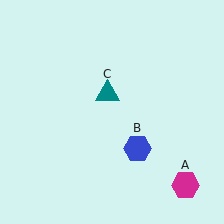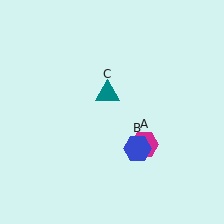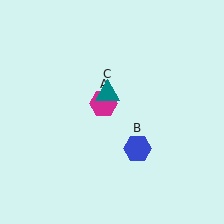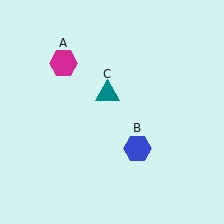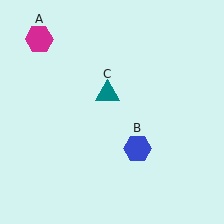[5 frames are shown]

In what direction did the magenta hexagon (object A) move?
The magenta hexagon (object A) moved up and to the left.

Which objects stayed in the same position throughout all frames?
Blue hexagon (object B) and teal triangle (object C) remained stationary.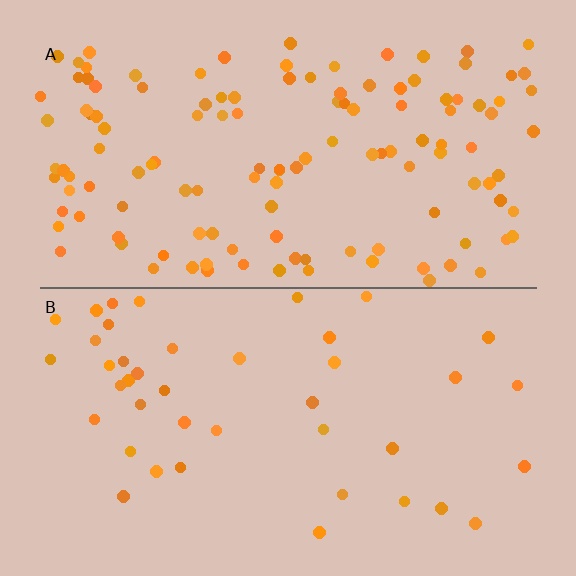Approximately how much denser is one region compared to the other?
Approximately 3.0× — region A over region B.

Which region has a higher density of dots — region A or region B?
A (the top).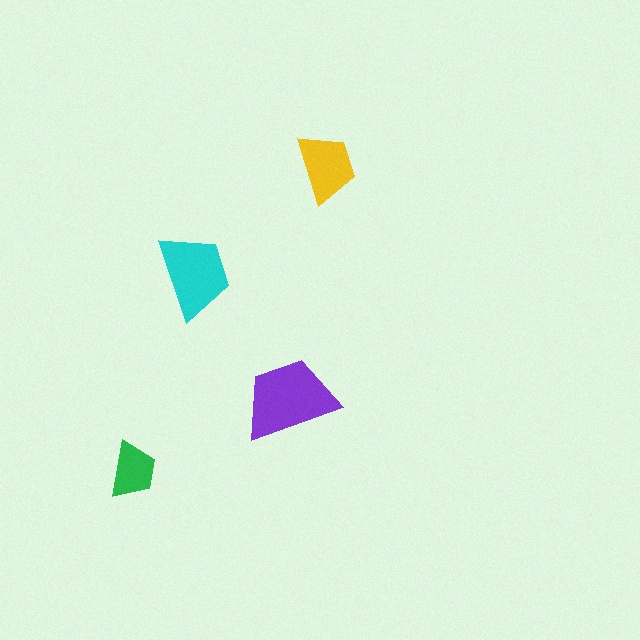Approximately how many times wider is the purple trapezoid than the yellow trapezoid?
About 1.5 times wider.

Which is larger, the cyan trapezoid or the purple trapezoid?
The purple one.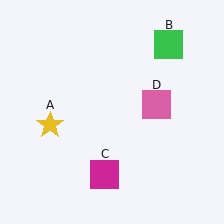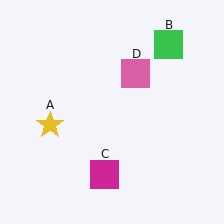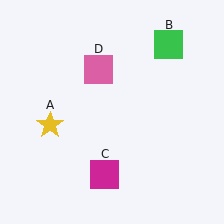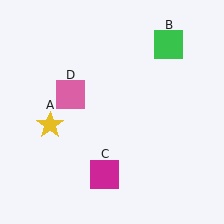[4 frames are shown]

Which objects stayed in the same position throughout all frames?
Yellow star (object A) and green square (object B) and magenta square (object C) remained stationary.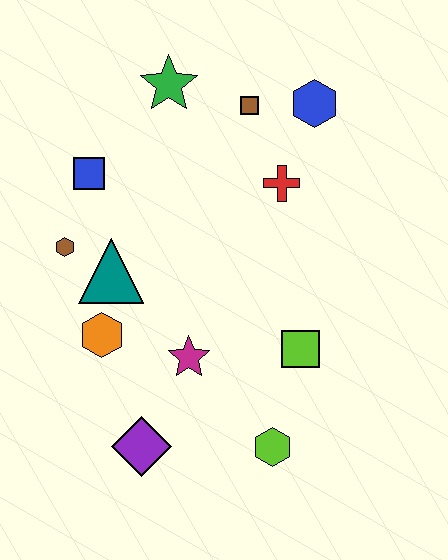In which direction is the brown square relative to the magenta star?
The brown square is above the magenta star.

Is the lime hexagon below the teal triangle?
Yes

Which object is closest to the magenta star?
The orange hexagon is closest to the magenta star.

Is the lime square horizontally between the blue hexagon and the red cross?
Yes